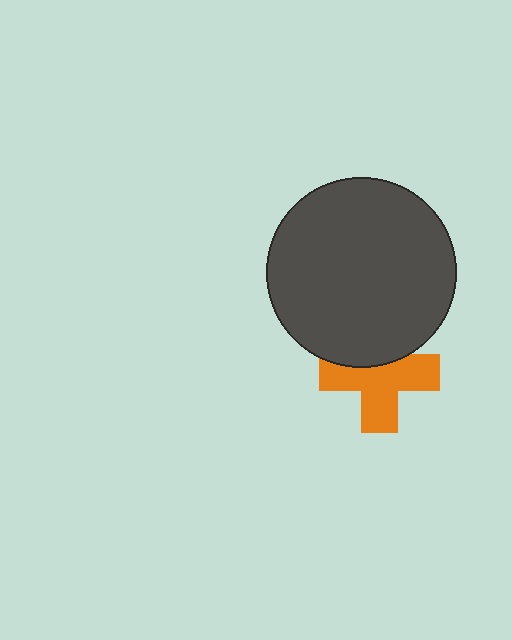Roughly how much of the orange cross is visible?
Most of it is visible (roughly 67%).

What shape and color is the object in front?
The object in front is a dark gray circle.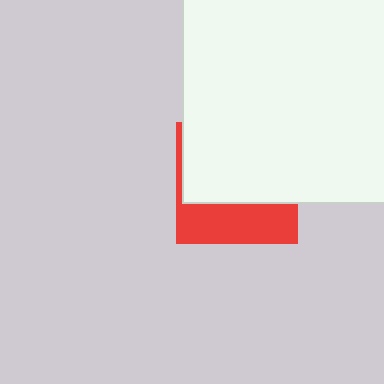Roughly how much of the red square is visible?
A small part of it is visible (roughly 36%).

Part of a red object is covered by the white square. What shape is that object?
It is a square.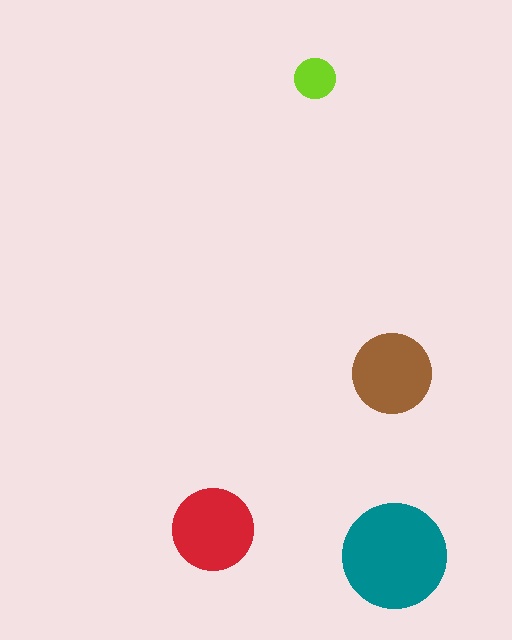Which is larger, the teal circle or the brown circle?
The teal one.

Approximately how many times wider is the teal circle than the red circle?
About 1.5 times wider.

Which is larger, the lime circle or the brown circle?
The brown one.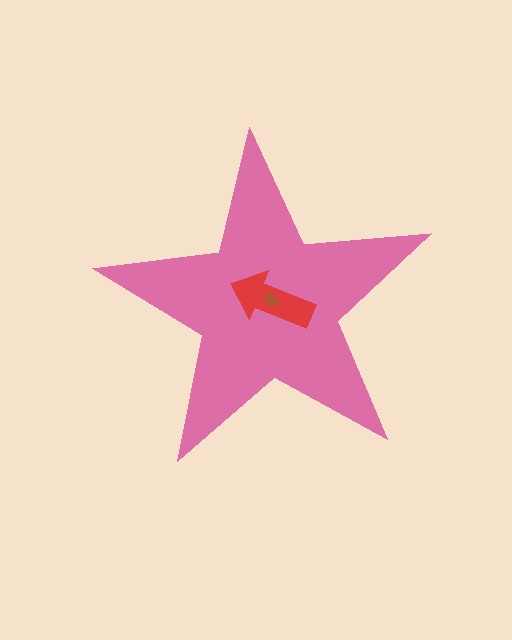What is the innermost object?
The brown trapezoid.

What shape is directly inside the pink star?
The red arrow.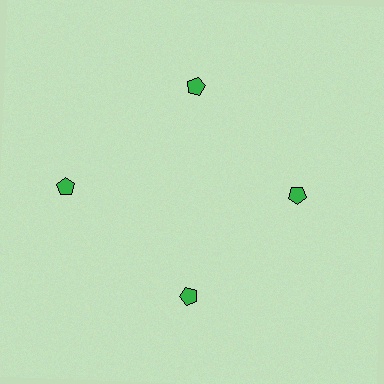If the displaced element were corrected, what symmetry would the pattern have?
It would have 4-fold rotational symmetry — the pattern would map onto itself every 90 degrees.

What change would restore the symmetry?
The symmetry would be restored by moving it inward, back onto the ring so that all 4 pentagons sit at equal angles and equal distance from the center.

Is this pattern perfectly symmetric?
No. The 4 green pentagons are arranged in a ring, but one element near the 9 o'clock position is pushed outward from the center, breaking the 4-fold rotational symmetry.